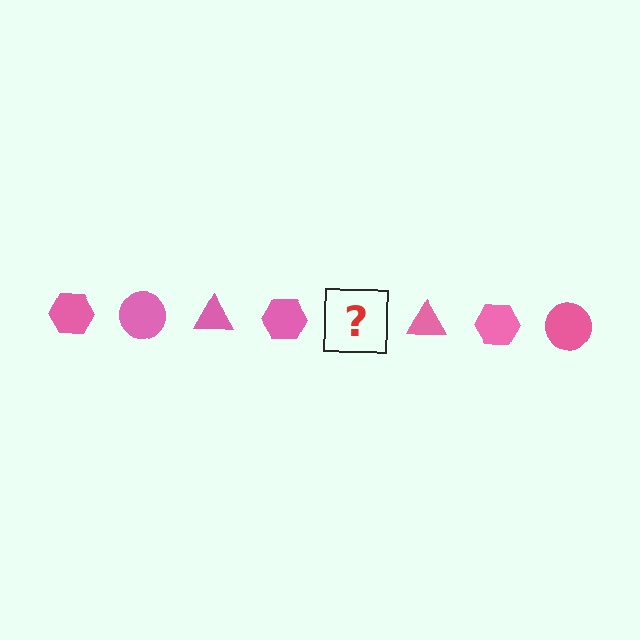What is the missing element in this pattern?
The missing element is a pink circle.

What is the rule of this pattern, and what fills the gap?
The rule is that the pattern cycles through hexagon, circle, triangle shapes in pink. The gap should be filled with a pink circle.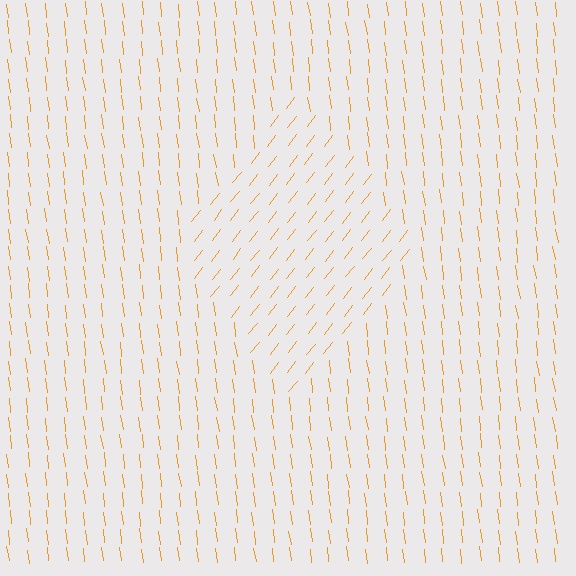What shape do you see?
I see a diamond.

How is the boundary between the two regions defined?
The boundary is defined purely by a change in line orientation (approximately 45 degrees difference). All lines are the same color and thickness.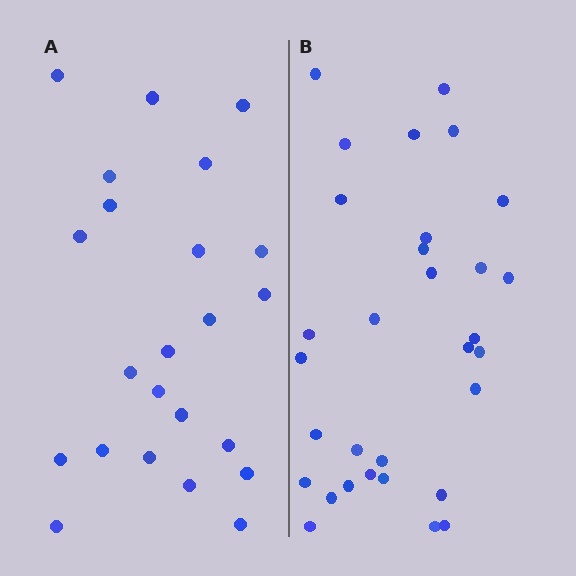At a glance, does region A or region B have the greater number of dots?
Region B (the right region) has more dots.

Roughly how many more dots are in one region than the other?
Region B has roughly 8 or so more dots than region A.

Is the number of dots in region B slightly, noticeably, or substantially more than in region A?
Region B has noticeably more, but not dramatically so. The ratio is roughly 1.3 to 1.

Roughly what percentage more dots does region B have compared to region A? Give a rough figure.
About 35% more.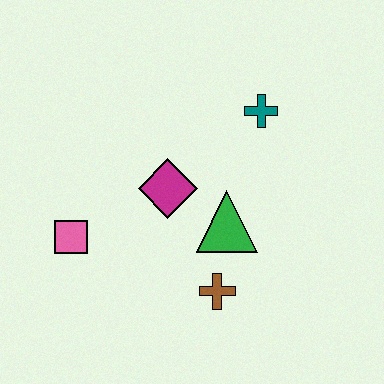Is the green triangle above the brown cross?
Yes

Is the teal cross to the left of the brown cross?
No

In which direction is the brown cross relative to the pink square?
The brown cross is to the right of the pink square.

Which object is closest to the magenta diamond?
The green triangle is closest to the magenta diamond.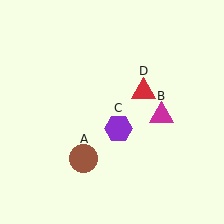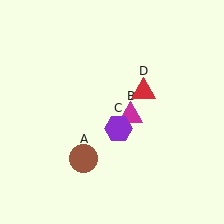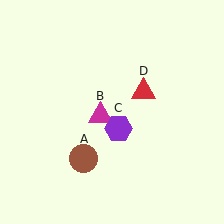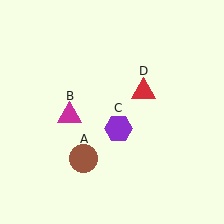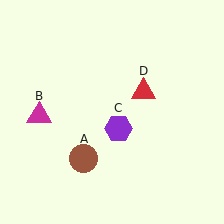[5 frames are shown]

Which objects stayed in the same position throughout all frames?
Brown circle (object A) and purple hexagon (object C) and red triangle (object D) remained stationary.